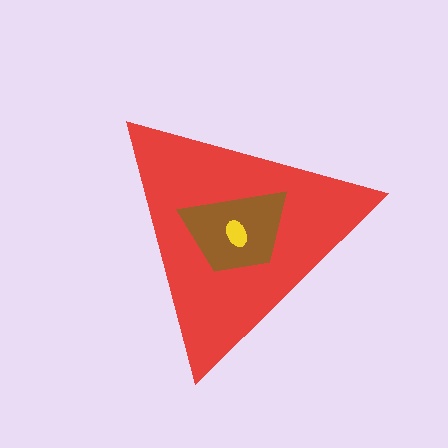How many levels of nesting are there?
3.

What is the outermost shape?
The red triangle.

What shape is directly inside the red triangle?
The brown trapezoid.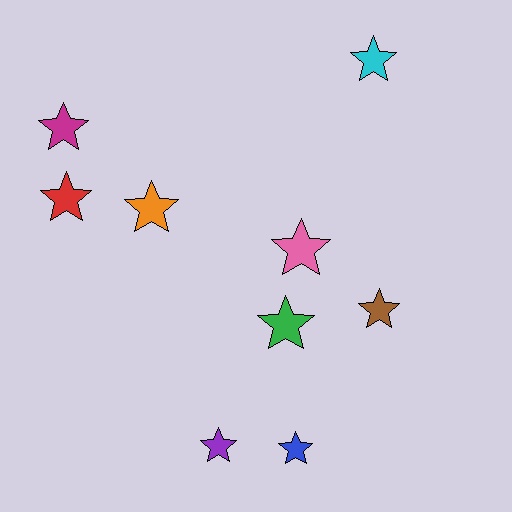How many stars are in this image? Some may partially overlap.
There are 9 stars.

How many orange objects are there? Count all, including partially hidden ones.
There is 1 orange object.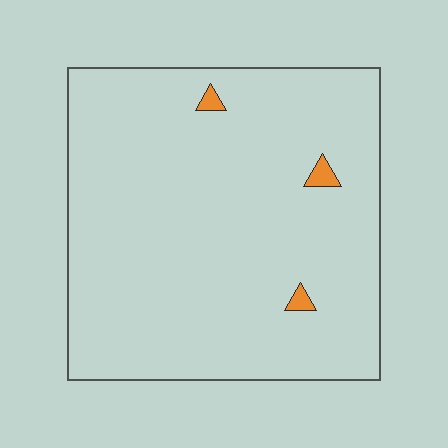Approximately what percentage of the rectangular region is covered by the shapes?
Approximately 0%.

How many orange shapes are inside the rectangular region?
3.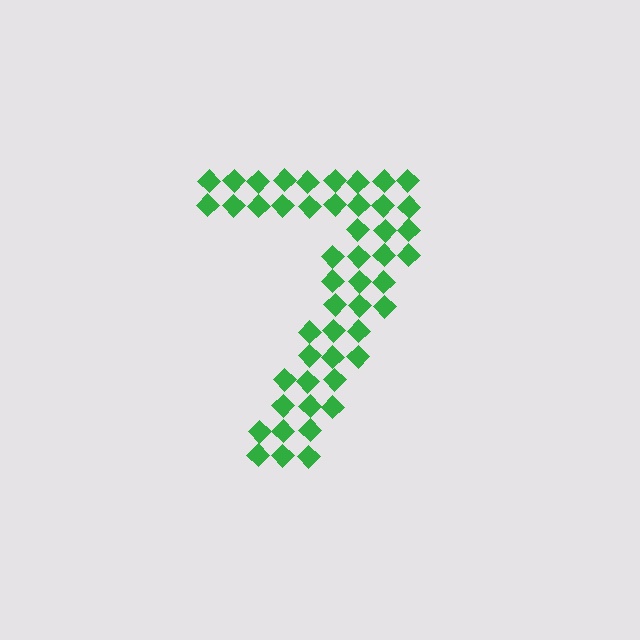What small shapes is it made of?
It is made of small diamonds.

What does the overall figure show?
The overall figure shows the digit 7.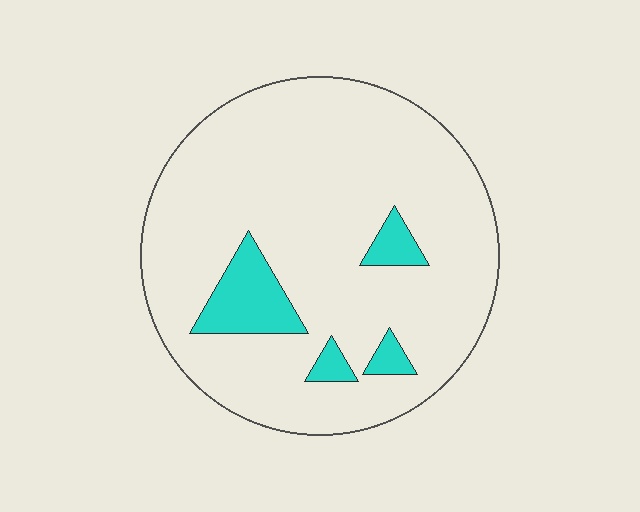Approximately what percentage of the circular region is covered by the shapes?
Approximately 10%.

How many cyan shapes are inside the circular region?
4.